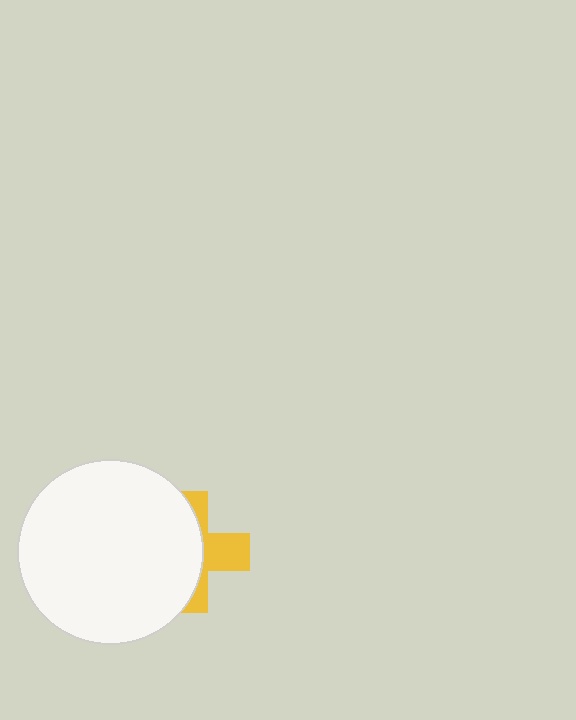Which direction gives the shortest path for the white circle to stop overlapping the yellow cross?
Moving left gives the shortest separation.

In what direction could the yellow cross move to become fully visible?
The yellow cross could move right. That would shift it out from behind the white circle entirely.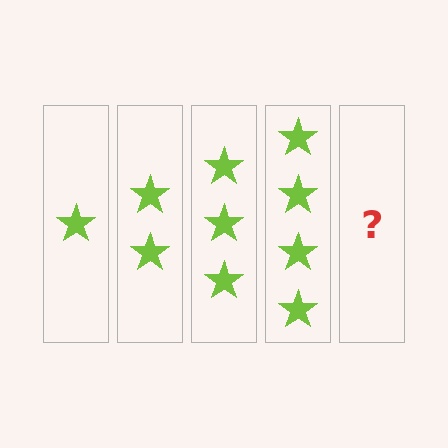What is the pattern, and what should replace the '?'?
The pattern is that each step adds one more star. The '?' should be 5 stars.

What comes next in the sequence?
The next element should be 5 stars.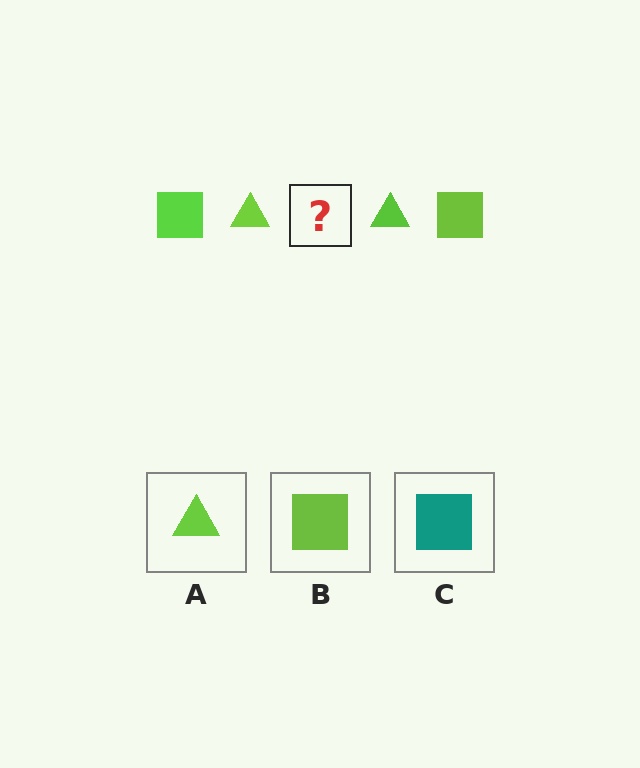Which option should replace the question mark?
Option B.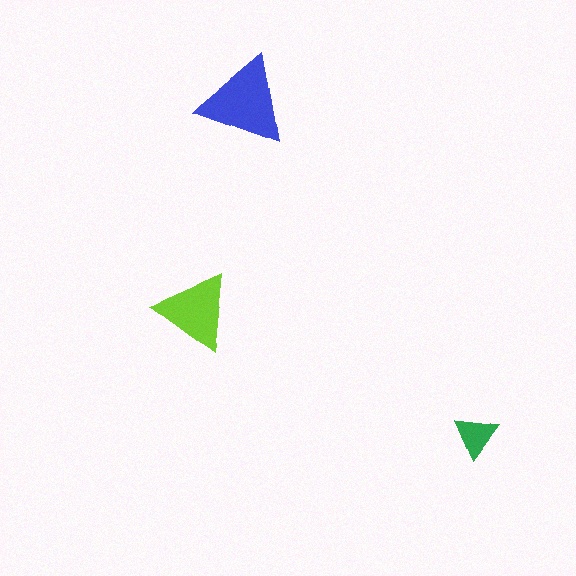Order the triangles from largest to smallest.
the blue one, the lime one, the green one.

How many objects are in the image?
There are 3 objects in the image.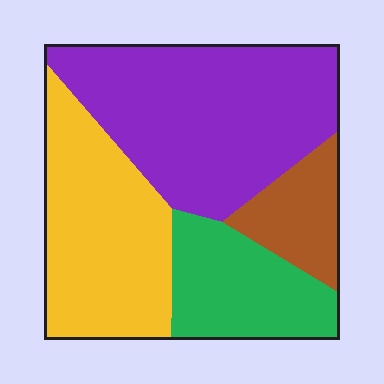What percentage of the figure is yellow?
Yellow covers about 30% of the figure.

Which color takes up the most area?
Purple, at roughly 40%.